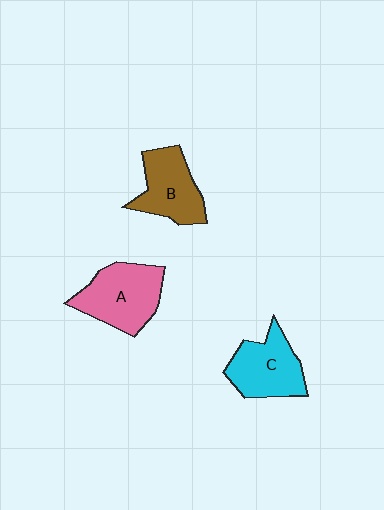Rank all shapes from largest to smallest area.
From largest to smallest: A (pink), C (cyan), B (brown).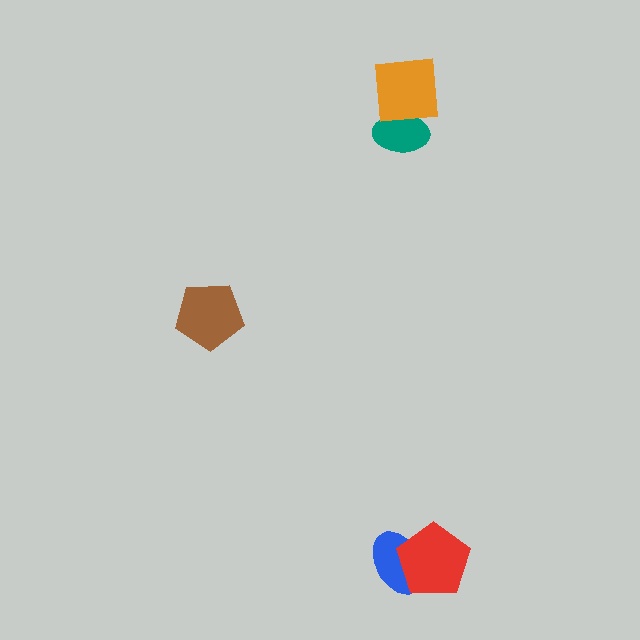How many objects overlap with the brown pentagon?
0 objects overlap with the brown pentagon.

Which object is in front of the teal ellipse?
The orange square is in front of the teal ellipse.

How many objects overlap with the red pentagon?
1 object overlaps with the red pentagon.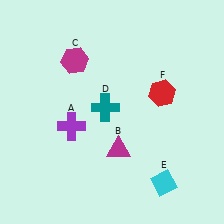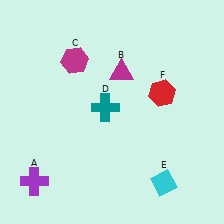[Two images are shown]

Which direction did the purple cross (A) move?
The purple cross (A) moved down.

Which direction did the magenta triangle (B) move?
The magenta triangle (B) moved up.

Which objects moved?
The objects that moved are: the purple cross (A), the magenta triangle (B).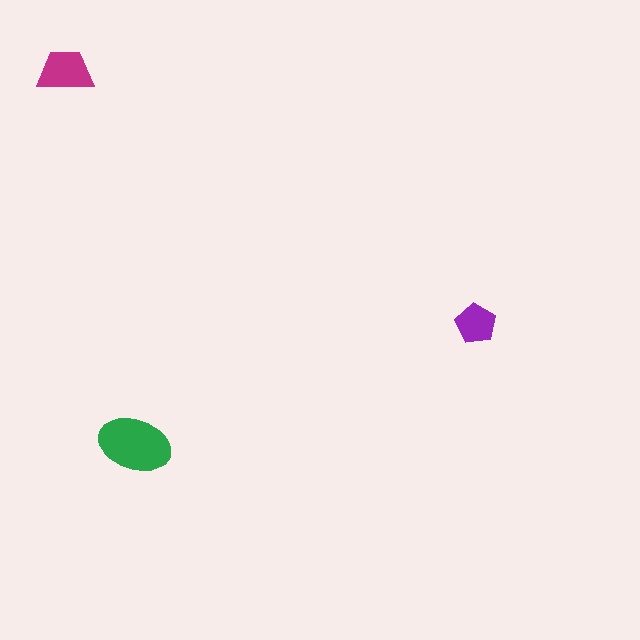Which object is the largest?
The green ellipse.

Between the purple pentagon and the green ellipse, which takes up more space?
The green ellipse.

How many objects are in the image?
There are 3 objects in the image.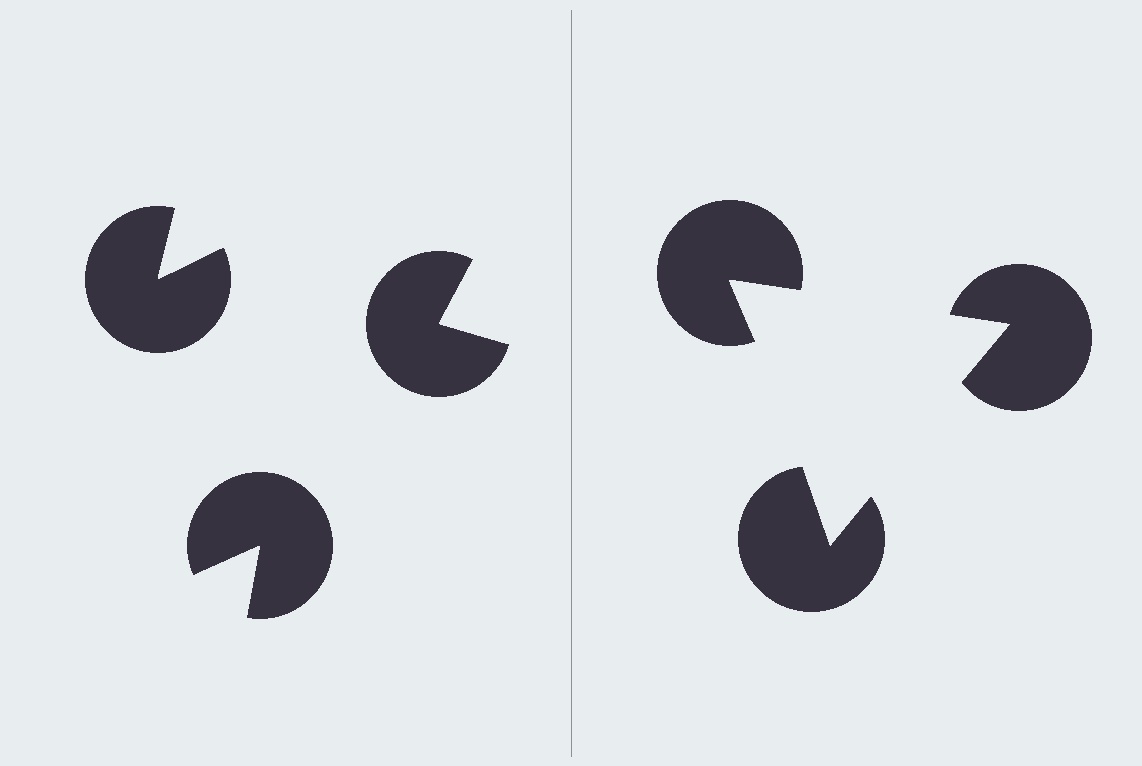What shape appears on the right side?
An illusory triangle.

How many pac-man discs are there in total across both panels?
6 — 3 on each side.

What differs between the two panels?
The pac-man discs are positioned identically on both sides; only the wedge orientations differ. On the right they align to a triangle; on the left they are misaligned.